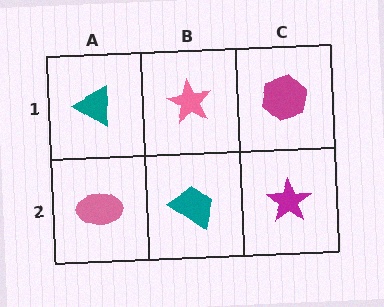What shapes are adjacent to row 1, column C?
A magenta star (row 2, column C), a pink star (row 1, column B).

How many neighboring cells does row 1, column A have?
2.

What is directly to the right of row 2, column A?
A teal trapezoid.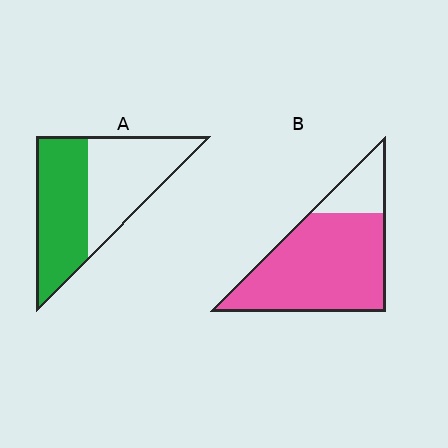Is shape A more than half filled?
Roughly half.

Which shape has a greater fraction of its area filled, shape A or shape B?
Shape B.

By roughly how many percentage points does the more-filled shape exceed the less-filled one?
By roughly 30 percentage points (B over A).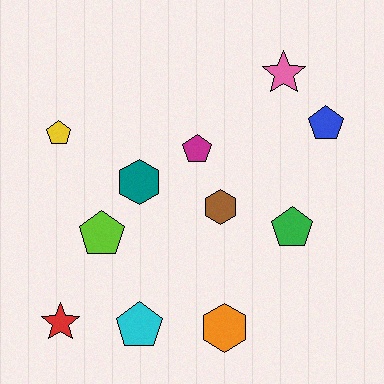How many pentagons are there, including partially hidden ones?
There are 6 pentagons.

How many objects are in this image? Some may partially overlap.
There are 11 objects.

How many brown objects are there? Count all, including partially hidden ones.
There is 1 brown object.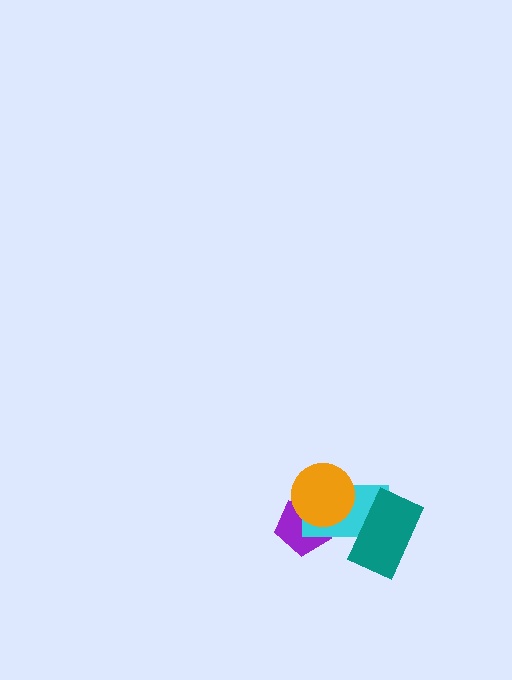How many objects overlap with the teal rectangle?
1 object overlaps with the teal rectangle.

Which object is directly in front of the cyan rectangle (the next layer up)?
The teal rectangle is directly in front of the cyan rectangle.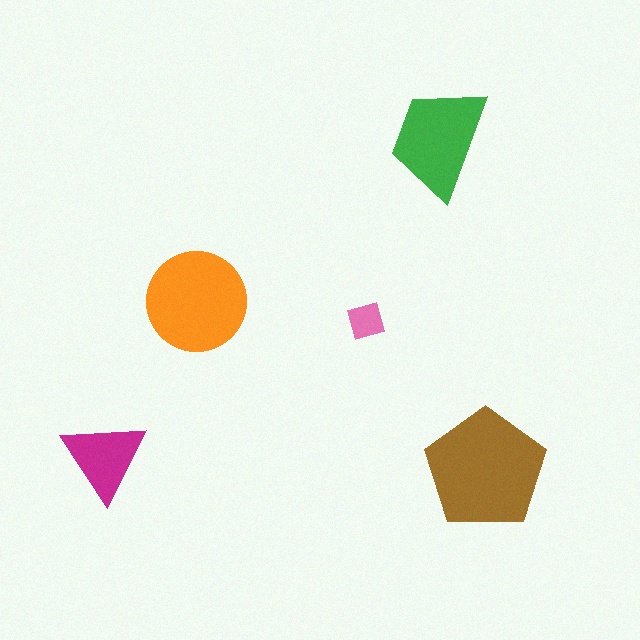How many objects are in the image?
There are 5 objects in the image.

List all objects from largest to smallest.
The brown pentagon, the orange circle, the green trapezoid, the magenta triangle, the pink diamond.